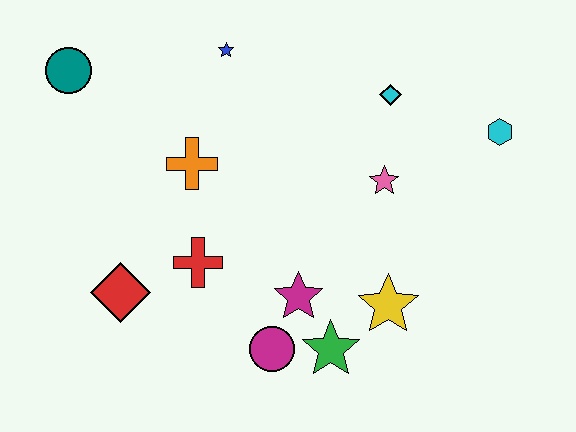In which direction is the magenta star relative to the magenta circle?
The magenta star is above the magenta circle.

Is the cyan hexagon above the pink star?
Yes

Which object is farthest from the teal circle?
The cyan hexagon is farthest from the teal circle.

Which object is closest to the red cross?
The red diamond is closest to the red cross.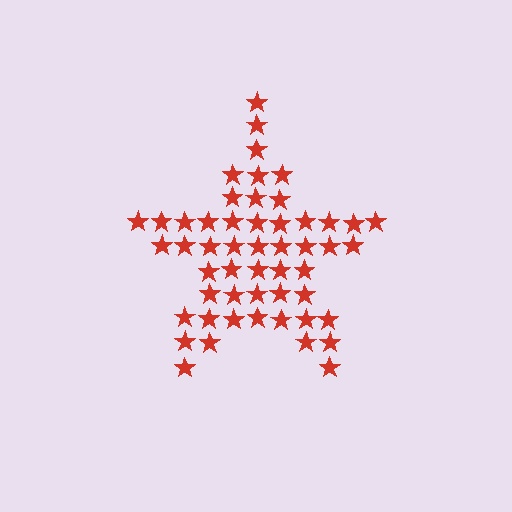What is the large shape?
The large shape is a star.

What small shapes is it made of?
It is made of small stars.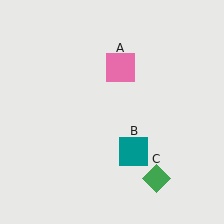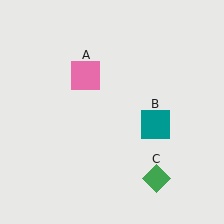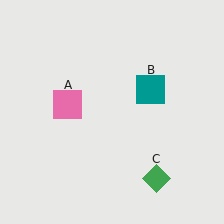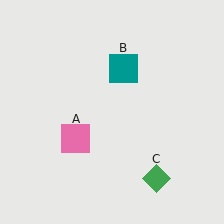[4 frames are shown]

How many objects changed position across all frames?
2 objects changed position: pink square (object A), teal square (object B).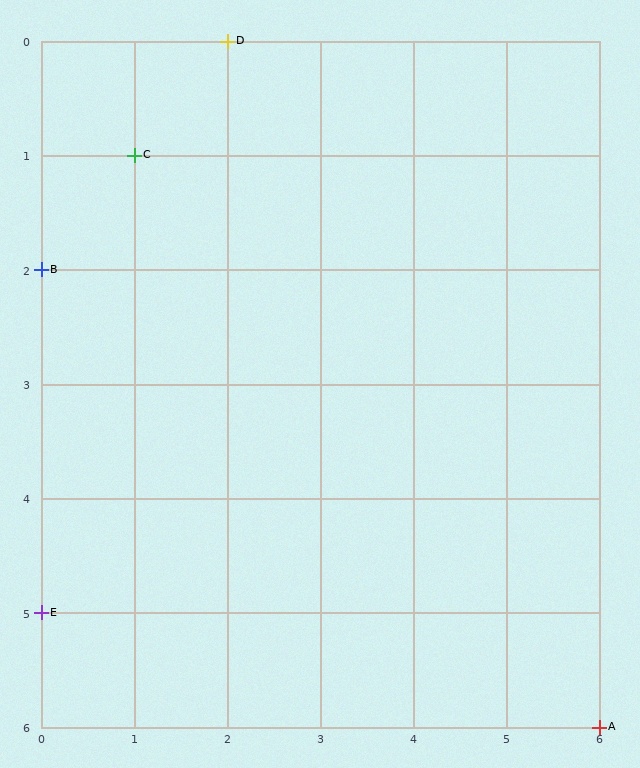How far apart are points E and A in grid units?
Points E and A are 6 columns and 1 row apart (about 6.1 grid units diagonally).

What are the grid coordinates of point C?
Point C is at grid coordinates (1, 1).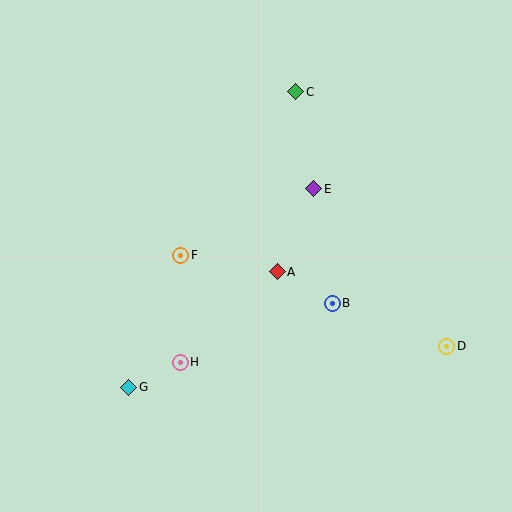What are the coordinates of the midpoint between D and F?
The midpoint between D and F is at (314, 301).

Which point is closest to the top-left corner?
Point C is closest to the top-left corner.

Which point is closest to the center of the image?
Point A at (277, 272) is closest to the center.